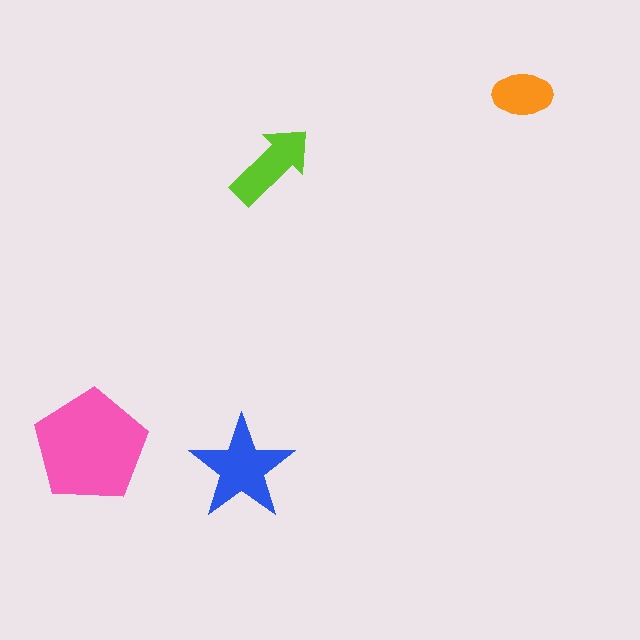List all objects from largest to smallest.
The pink pentagon, the blue star, the lime arrow, the orange ellipse.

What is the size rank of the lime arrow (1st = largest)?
3rd.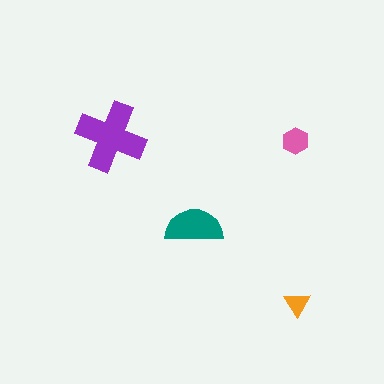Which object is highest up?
The purple cross is topmost.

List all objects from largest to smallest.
The purple cross, the teal semicircle, the pink hexagon, the orange triangle.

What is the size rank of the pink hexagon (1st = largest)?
3rd.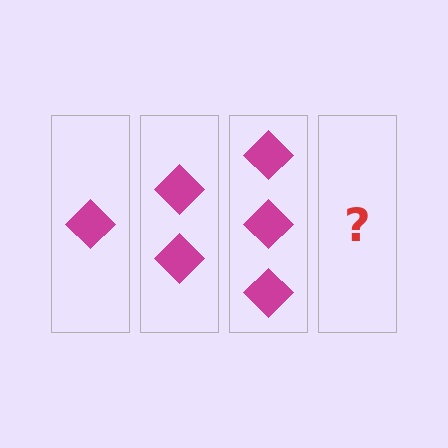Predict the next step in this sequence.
The next step is 4 diamonds.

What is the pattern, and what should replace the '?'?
The pattern is that each step adds one more diamond. The '?' should be 4 diamonds.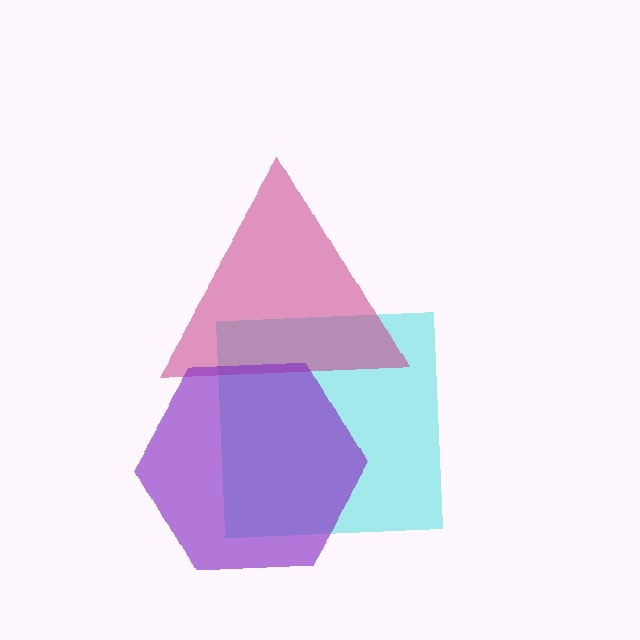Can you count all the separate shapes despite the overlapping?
Yes, there are 3 separate shapes.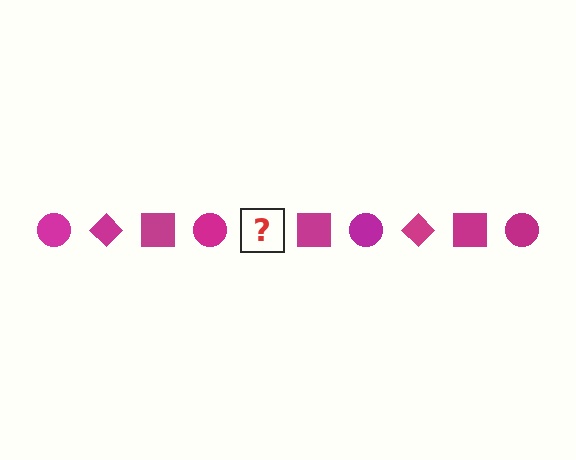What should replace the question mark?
The question mark should be replaced with a magenta diamond.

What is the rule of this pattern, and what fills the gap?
The rule is that the pattern cycles through circle, diamond, square shapes in magenta. The gap should be filled with a magenta diamond.